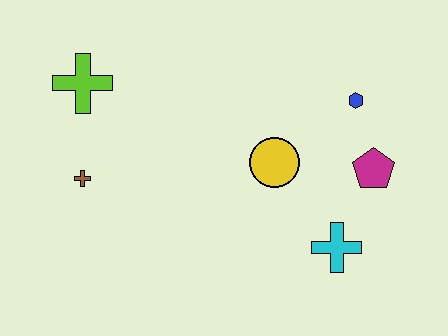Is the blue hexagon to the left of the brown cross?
No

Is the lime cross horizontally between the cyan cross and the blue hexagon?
No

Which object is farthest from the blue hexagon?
The brown cross is farthest from the blue hexagon.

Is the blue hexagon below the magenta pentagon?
No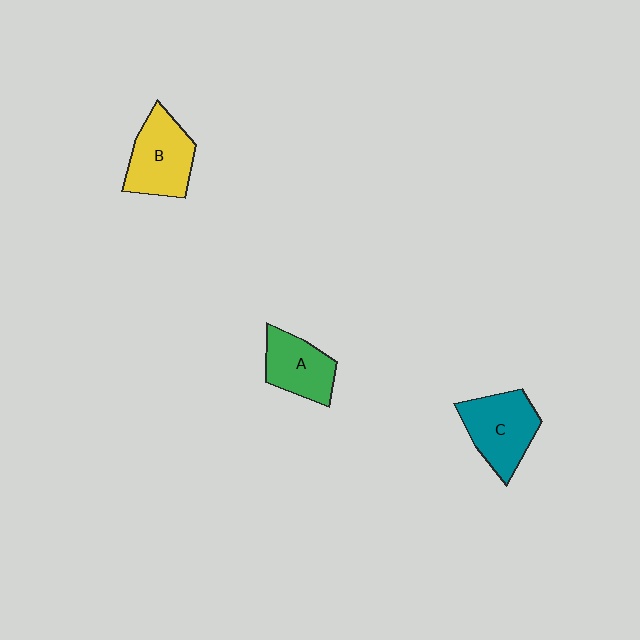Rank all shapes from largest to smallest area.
From largest to smallest: C (teal), B (yellow), A (green).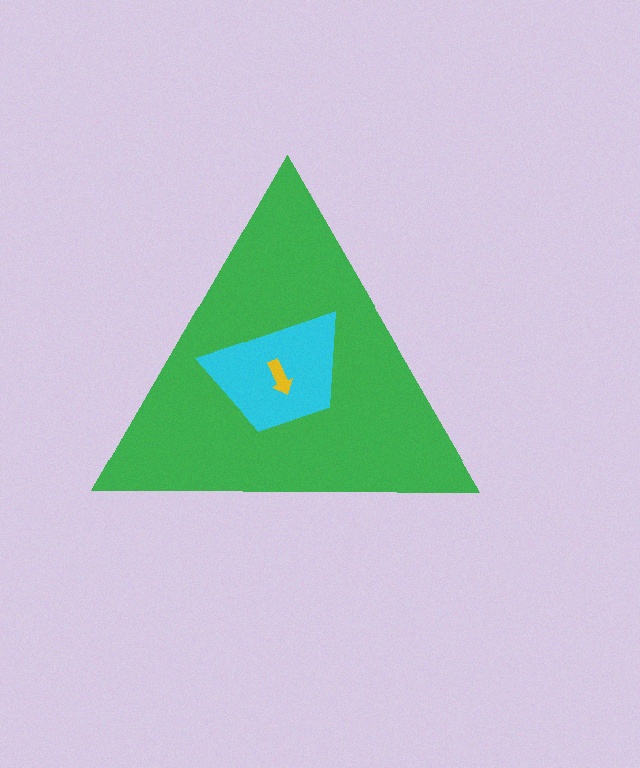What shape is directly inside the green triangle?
The cyan trapezoid.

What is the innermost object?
The yellow arrow.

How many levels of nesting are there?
3.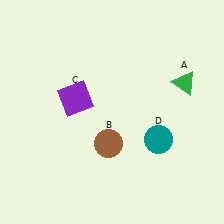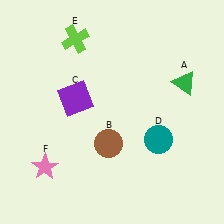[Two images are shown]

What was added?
A lime cross (E), a pink star (F) were added in Image 2.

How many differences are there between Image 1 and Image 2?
There are 2 differences between the two images.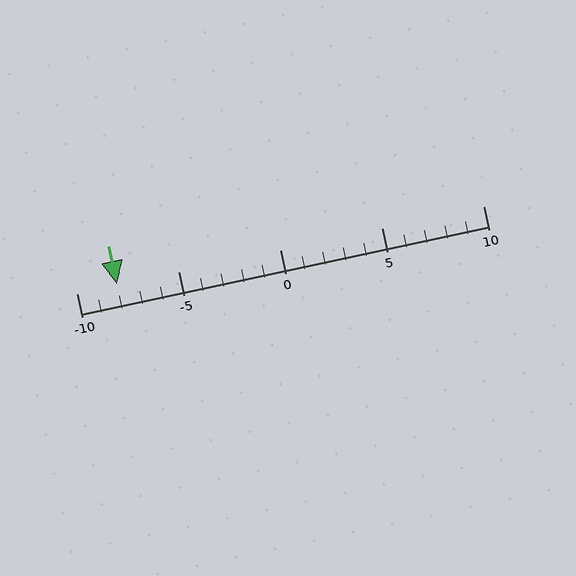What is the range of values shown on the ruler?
The ruler shows values from -10 to 10.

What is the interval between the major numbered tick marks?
The major tick marks are spaced 5 units apart.